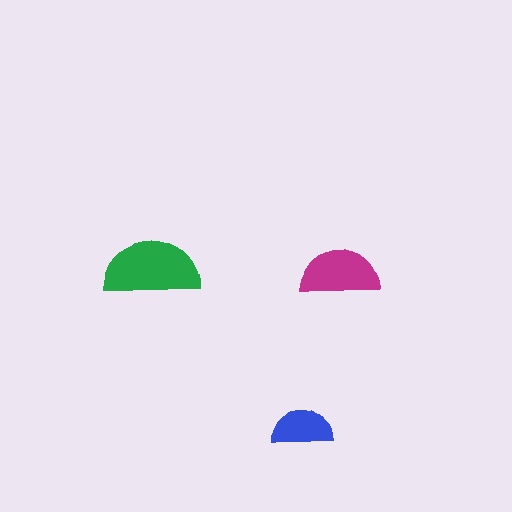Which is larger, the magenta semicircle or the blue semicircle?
The magenta one.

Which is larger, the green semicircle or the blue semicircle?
The green one.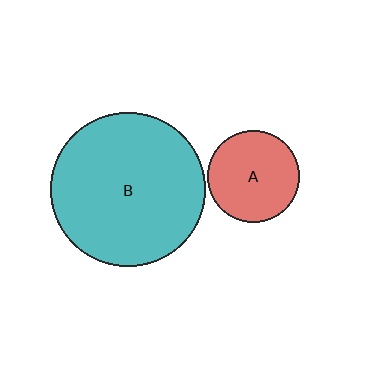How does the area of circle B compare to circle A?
Approximately 2.8 times.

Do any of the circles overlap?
No, none of the circles overlap.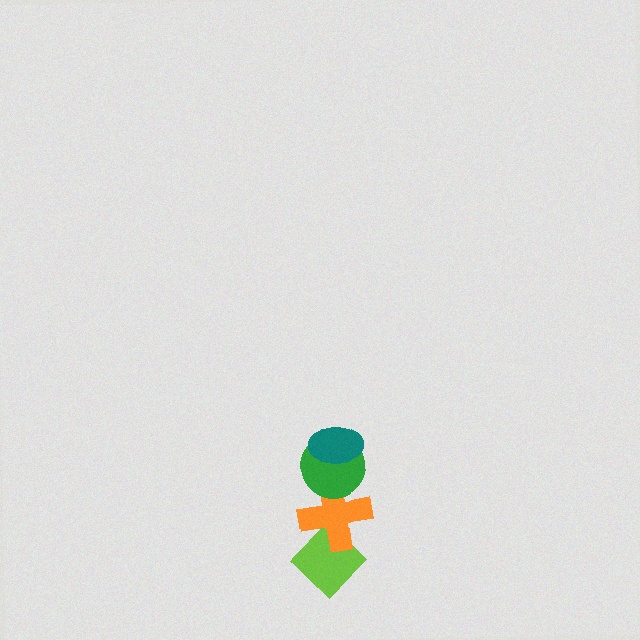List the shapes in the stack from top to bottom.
From top to bottom: the teal ellipse, the green circle, the orange cross, the lime diamond.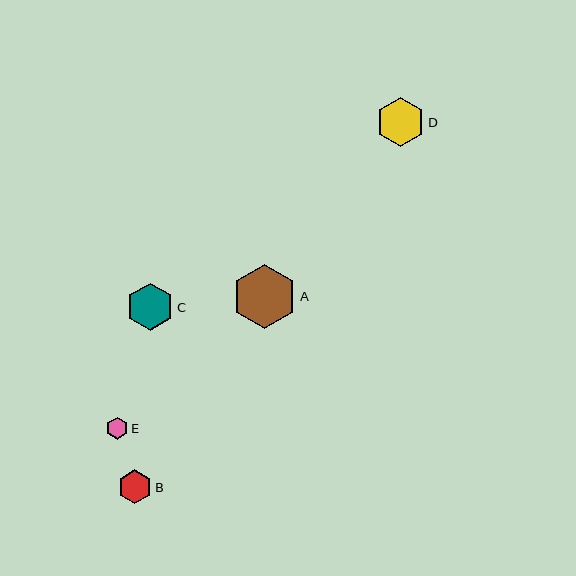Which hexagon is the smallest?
Hexagon E is the smallest with a size of approximately 22 pixels.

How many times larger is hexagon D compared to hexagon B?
Hexagon D is approximately 1.5 times the size of hexagon B.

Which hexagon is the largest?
Hexagon A is the largest with a size of approximately 64 pixels.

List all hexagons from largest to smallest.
From largest to smallest: A, D, C, B, E.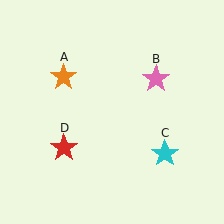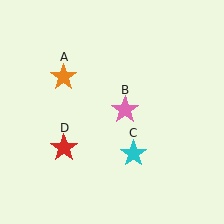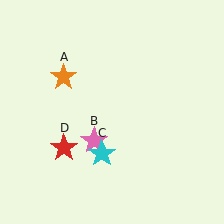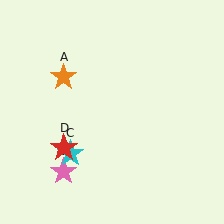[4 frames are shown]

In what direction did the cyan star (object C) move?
The cyan star (object C) moved left.